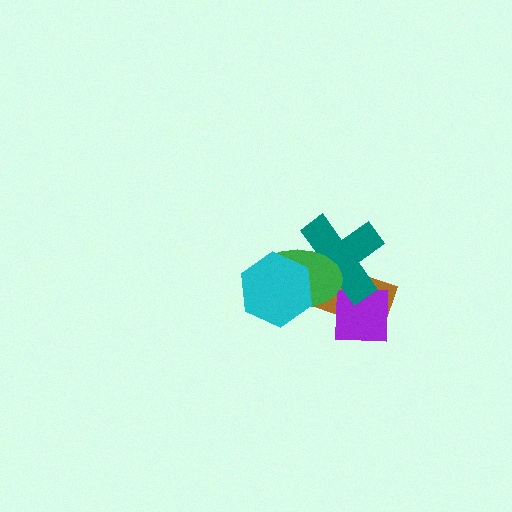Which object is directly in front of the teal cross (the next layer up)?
The green ellipse is directly in front of the teal cross.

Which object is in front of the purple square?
The teal cross is in front of the purple square.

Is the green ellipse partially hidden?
Yes, it is partially covered by another shape.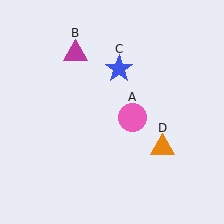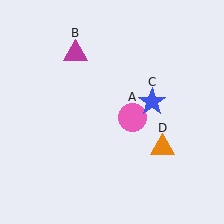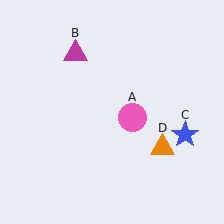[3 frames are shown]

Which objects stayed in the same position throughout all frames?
Pink circle (object A) and magenta triangle (object B) and orange triangle (object D) remained stationary.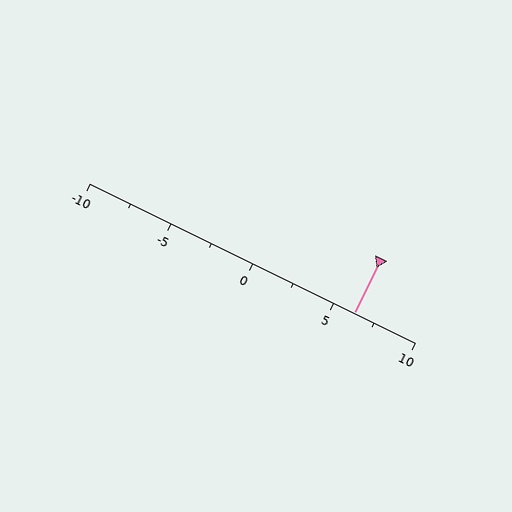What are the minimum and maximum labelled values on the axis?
The axis runs from -10 to 10.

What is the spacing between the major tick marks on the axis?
The major ticks are spaced 5 apart.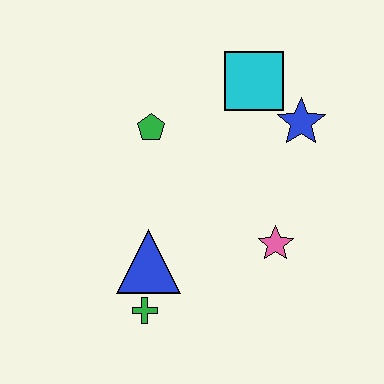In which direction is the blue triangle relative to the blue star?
The blue triangle is to the left of the blue star.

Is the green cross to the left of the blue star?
Yes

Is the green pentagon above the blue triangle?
Yes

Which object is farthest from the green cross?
The cyan square is farthest from the green cross.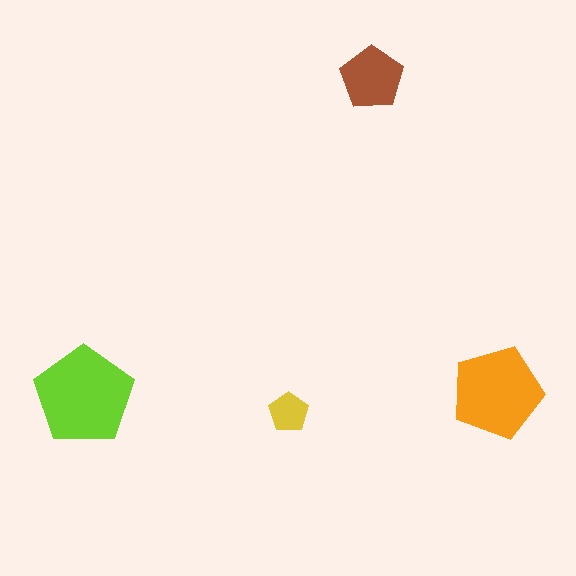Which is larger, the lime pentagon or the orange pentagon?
The lime one.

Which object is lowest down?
The yellow pentagon is bottommost.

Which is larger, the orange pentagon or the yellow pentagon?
The orange one.